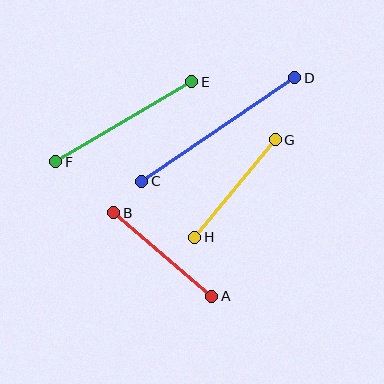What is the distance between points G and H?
The distance is approximately 127 pixels.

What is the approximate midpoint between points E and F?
The midpoint is at approximately (124, 122) pixels.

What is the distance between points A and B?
The distance is approximately 128 pixels.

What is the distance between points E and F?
The distance is approximately 158 pixels.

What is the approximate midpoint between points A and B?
The midpoint is at approximately (163, 254) pixels.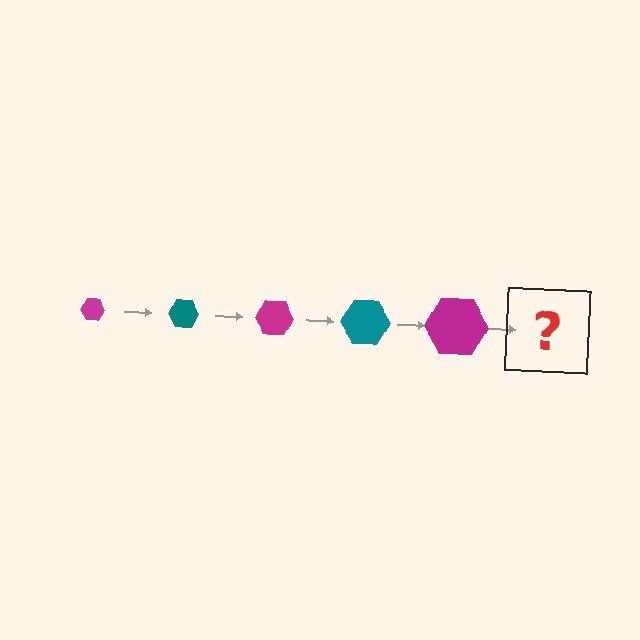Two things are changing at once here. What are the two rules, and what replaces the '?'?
The two rules are that the hexagon grows larger each step and the color cycles through magenta and teal. The '?' should be a teal hexagon, larger than the previous one.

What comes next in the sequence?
The next element should be a teal hexagon, larger than the previous one.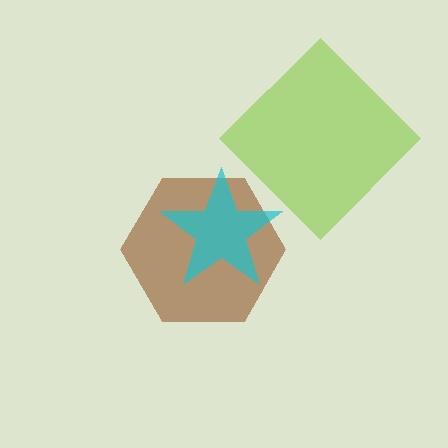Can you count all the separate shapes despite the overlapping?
Yes, there are 3 separate shapes.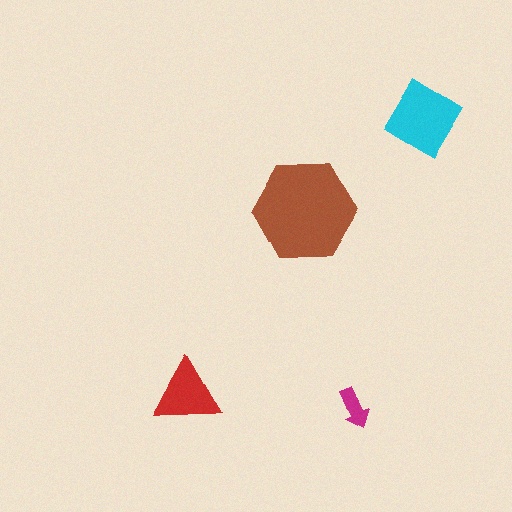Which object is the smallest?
The magenta arrow.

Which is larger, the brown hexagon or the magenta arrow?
The brown hexagon.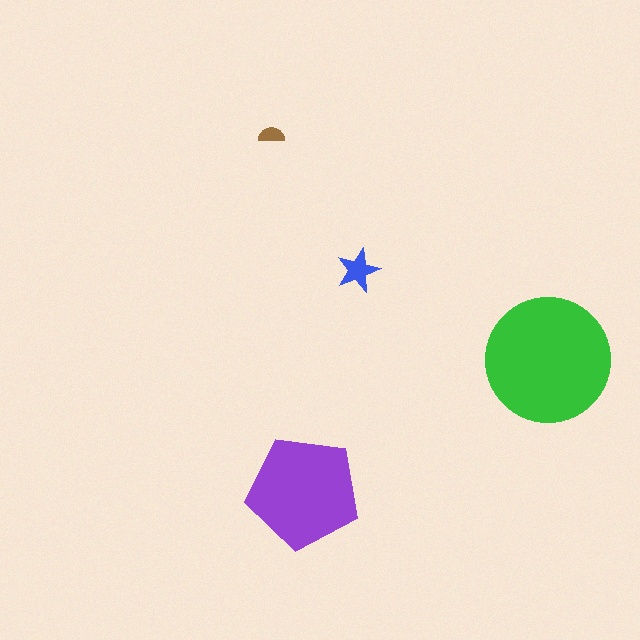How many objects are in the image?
There are 4 objects in the image.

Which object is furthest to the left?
The brown semicircle is leftmost.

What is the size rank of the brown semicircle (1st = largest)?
4th.